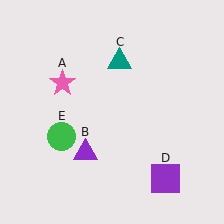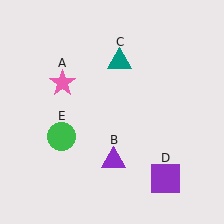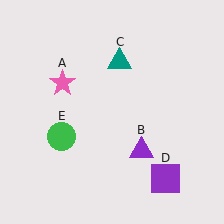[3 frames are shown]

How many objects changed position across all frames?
1 object changed position: purple triangle (object B).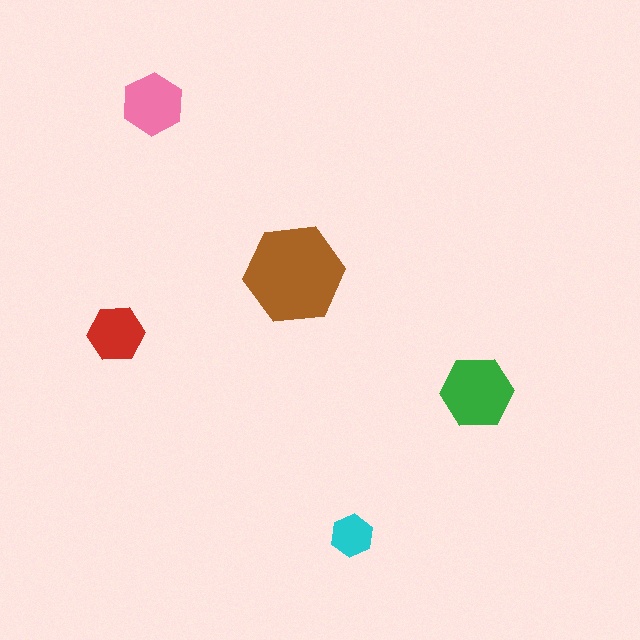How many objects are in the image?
There are 5 objects in the image.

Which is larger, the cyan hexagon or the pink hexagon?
The pink one.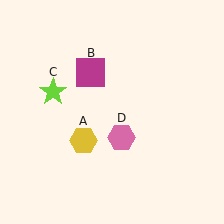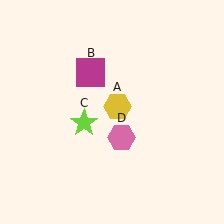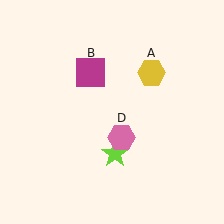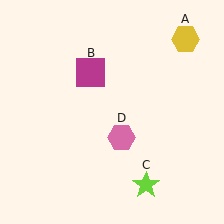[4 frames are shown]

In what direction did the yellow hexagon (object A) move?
The yellow hexagon (object A) moved up and to the right.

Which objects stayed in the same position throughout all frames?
Magenta square (object B) and pink hexagon (object D) remained stationary.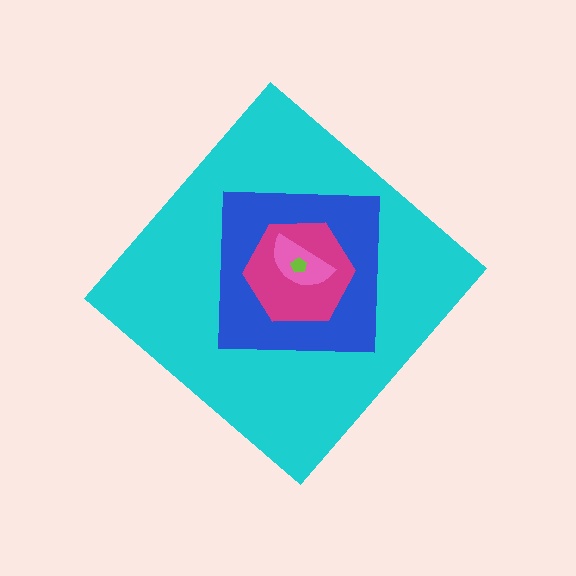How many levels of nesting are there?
5.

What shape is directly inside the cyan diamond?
The blue square.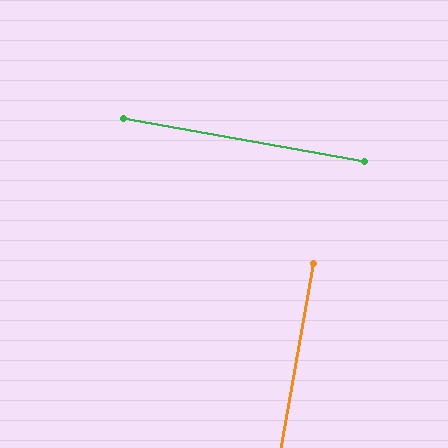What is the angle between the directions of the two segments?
Approximately 90 degrees.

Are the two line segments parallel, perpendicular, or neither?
Perpendicular — they meet at approximately 90°.